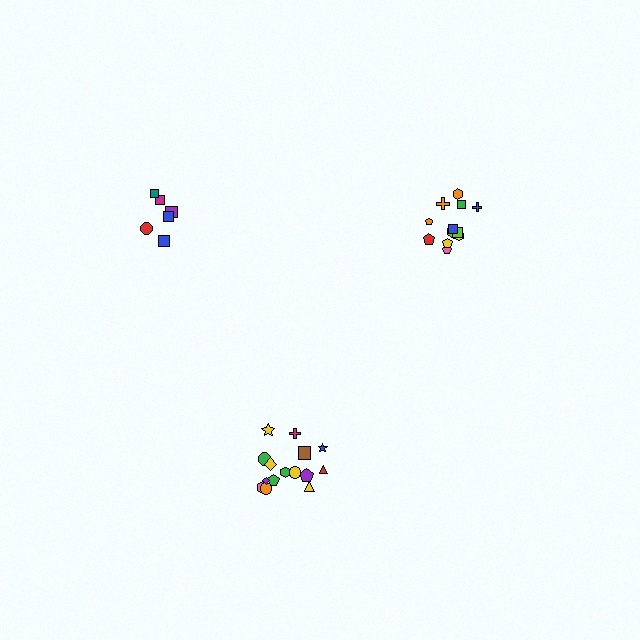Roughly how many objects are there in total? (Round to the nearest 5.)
Roughly 35 objects in total.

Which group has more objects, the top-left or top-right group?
The top-right group.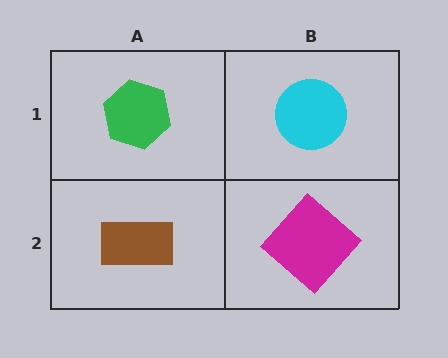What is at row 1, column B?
A cyan circle.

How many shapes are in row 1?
2 shapes.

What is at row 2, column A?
A brown rectangle.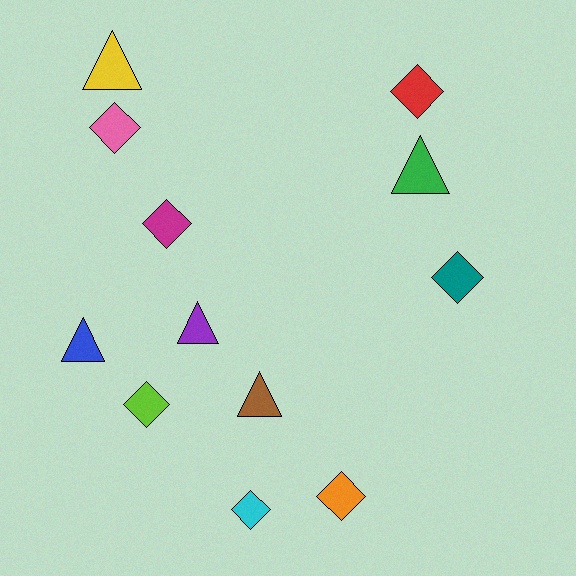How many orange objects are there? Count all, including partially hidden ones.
There is 1 orange object.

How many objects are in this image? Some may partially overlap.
There are 12 objects.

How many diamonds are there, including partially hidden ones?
There are 7 diamonds.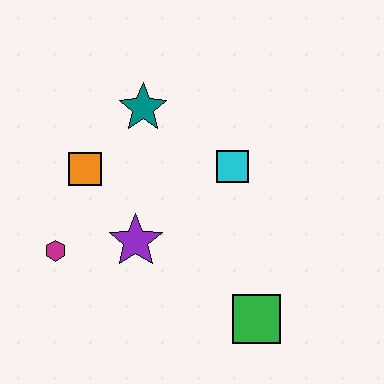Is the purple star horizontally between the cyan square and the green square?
No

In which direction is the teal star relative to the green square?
The teal star is above the green square.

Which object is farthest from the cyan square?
The magenta hexagon is farthest from the cyan square.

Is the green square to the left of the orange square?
No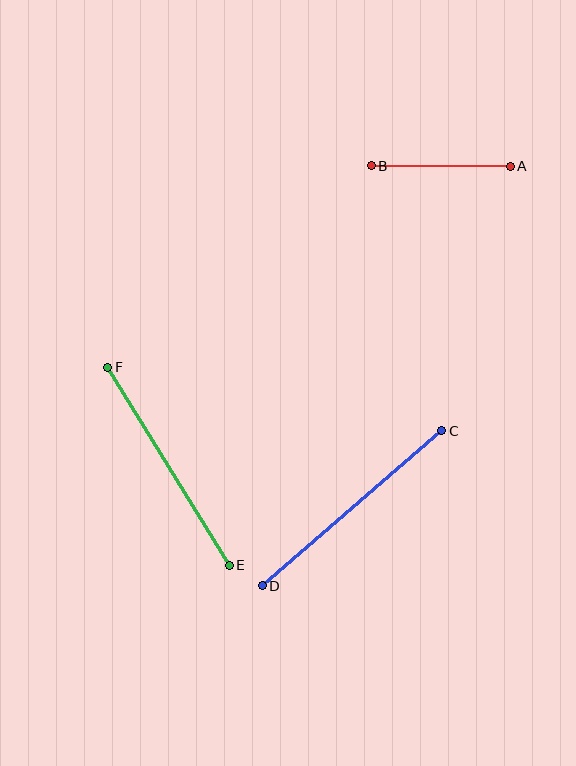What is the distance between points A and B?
The distance is approximately 139 pixels.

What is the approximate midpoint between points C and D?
The midpoint is at approximately (352, 508) pixels.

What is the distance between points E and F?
The distance is approximately 233 pixels.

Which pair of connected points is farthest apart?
Points C and D are farthest apart.